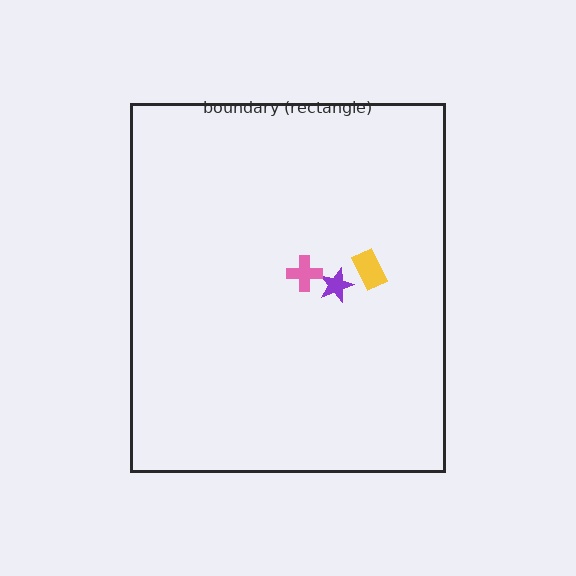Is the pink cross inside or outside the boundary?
Inside.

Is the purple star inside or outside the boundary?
Inside.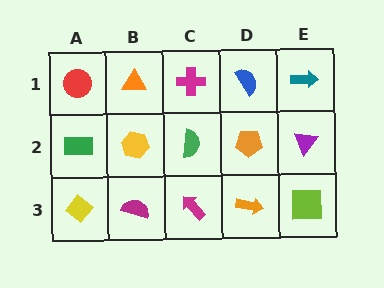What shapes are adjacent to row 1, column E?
A purple triangle (row 2, column E), a blue semicircle (row 1, column D).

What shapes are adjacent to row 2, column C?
A magenta cross (row 1, column C), a magenta arrow (row 3, column C), a yellow hexagon (row 2, column B), an orange pentagon (row 2, column D).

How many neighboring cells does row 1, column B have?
3.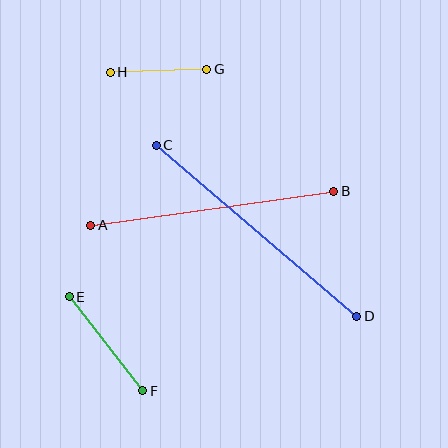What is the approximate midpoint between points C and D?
The midpoint is at approximately (257, 231) pixels.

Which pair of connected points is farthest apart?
Points C and D are farthest apart.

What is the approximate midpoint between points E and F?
The midpoint is at approximately (106, 344) pixels.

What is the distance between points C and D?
The distance is approximately 264 pixels.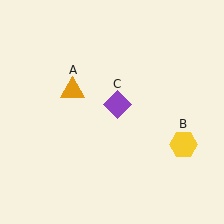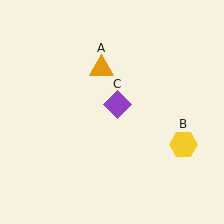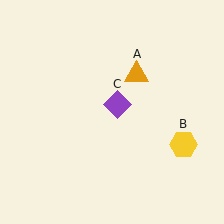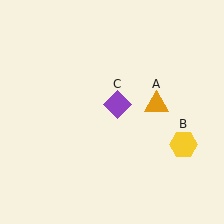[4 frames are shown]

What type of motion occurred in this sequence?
The orange triangle (object A) rotated clockwise around the center of the scene.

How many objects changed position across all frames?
1 object changed position: orange triangle (object A).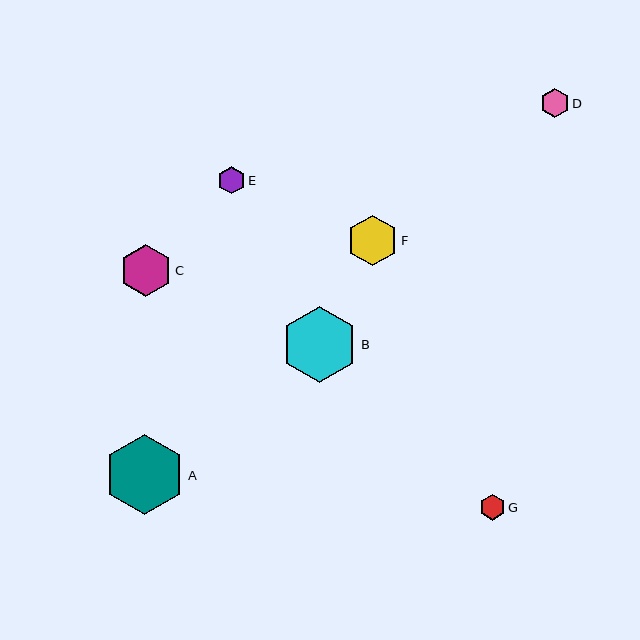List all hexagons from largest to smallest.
From largest to smallest: A, B, C, F, D, E, G.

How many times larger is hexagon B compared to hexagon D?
Hexagon B is approximately 2.7 times the size of hexagon D.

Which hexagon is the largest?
Hexagon A is the largest with a size of approximately 80 pixels.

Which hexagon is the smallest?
Hexagon G is the smallest with a size of approximately 26 pixels.